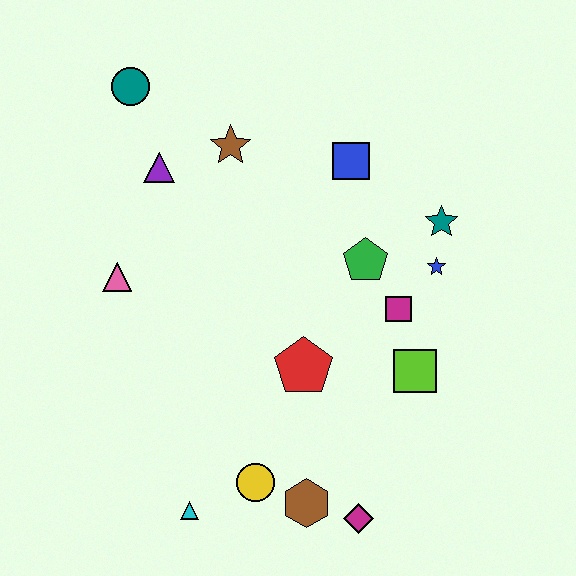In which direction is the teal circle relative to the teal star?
The teal circle is to the left of the teal star.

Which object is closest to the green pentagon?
The magenta square is closest to the green pentagon.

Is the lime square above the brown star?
No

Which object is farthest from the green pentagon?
The cyan triangle is farthest from the green pentagon.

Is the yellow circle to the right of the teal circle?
Yes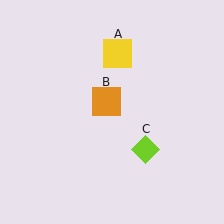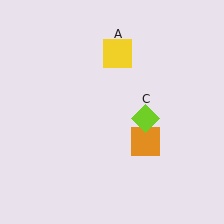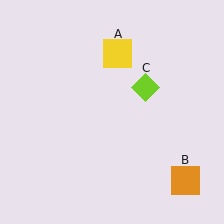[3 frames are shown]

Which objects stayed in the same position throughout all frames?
Yellow square (object A) remained stationary.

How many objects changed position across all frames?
2 objects changed position: orange square (object B), lime diamond (object C).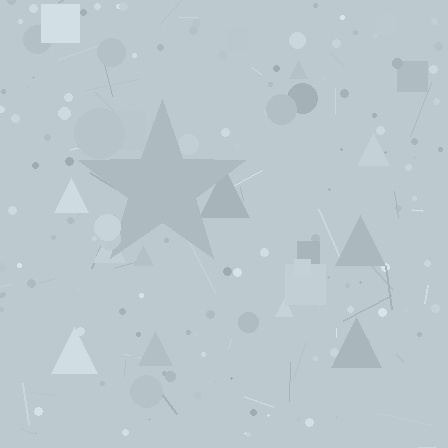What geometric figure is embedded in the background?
A star is embedded in the background.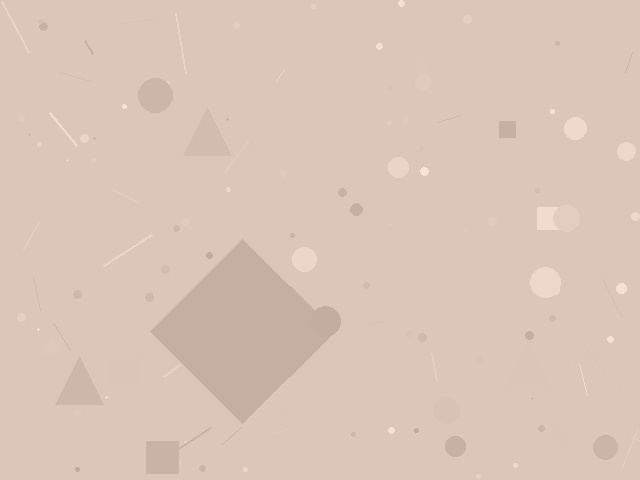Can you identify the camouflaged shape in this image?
The camouflaged shape is a diamond.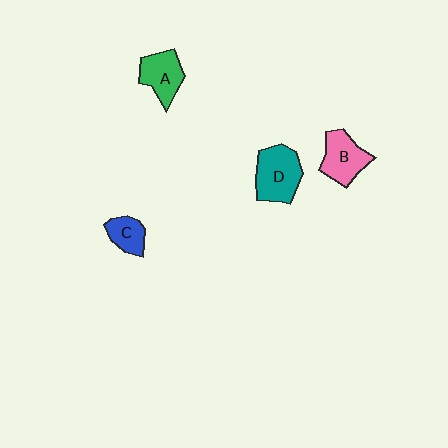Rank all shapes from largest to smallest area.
From largest to smallest: D (teal), B (pink), A (green), C (blue).